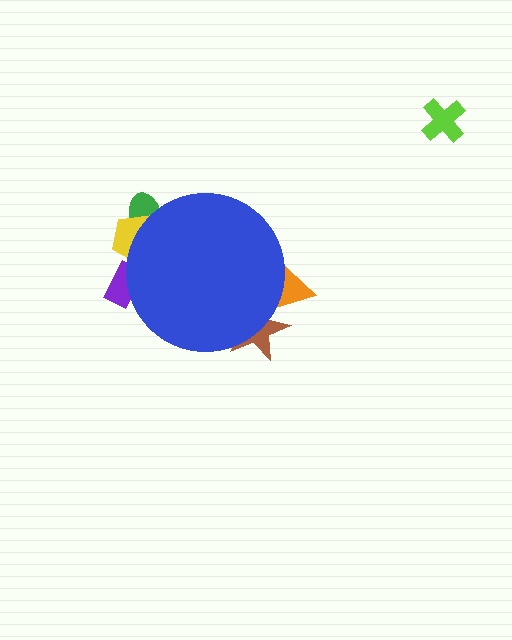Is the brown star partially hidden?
Yes, the brown star is partially hidden behind the blue circle.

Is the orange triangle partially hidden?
Yes, the orange triangle is partially hidden behind the blue circle.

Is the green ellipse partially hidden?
Yes, the green ellipse is partially hidden behind the blue circle.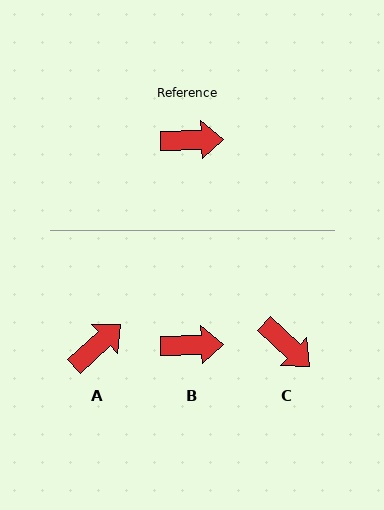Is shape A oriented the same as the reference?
No, it is off by about 40 degrees.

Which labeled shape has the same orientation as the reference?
B.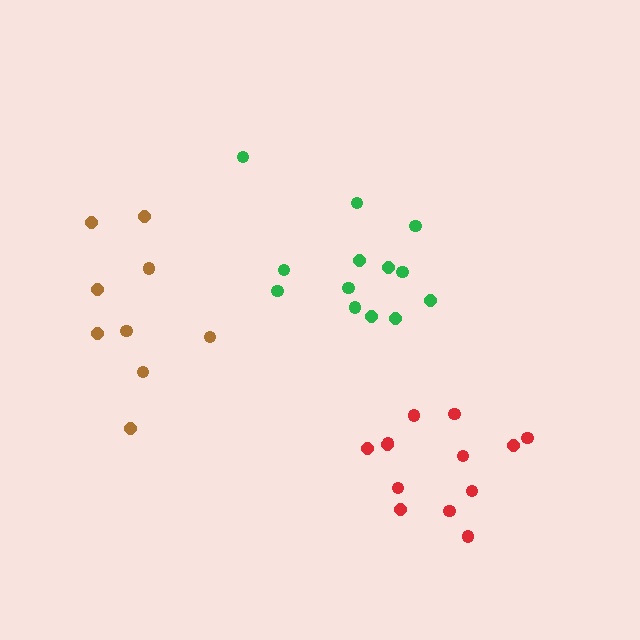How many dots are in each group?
Group 1: 13 dots, Group 2: 9 dots, Group 3: 13 dots (35 total).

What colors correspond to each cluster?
The clusters are colored: red, brown, green.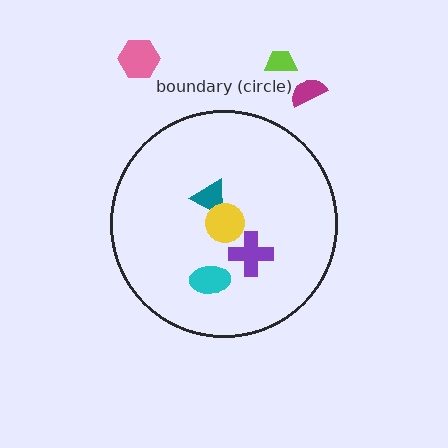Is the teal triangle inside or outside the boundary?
Inside.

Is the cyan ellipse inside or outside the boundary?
Inside.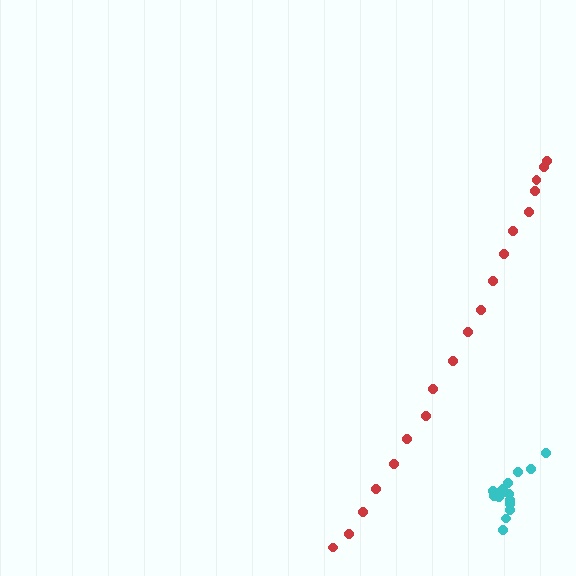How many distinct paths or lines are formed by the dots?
There are 2 distinct paths.